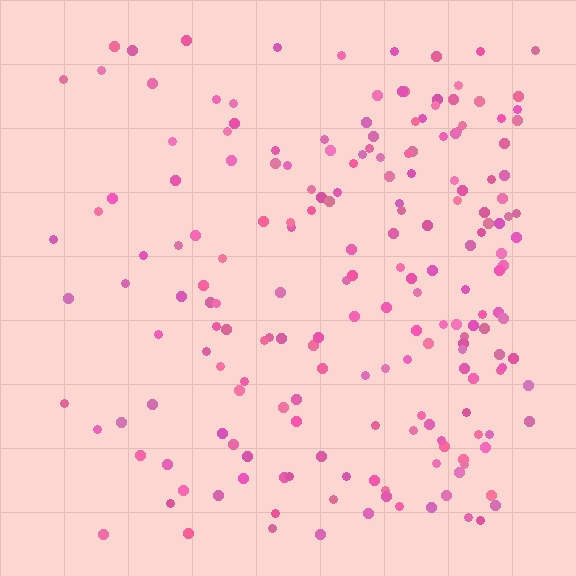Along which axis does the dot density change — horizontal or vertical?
Horizontal.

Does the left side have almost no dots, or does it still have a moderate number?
Still a moderate number, just noticeably fewer than the right.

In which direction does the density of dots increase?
From left to right, with the right side densest.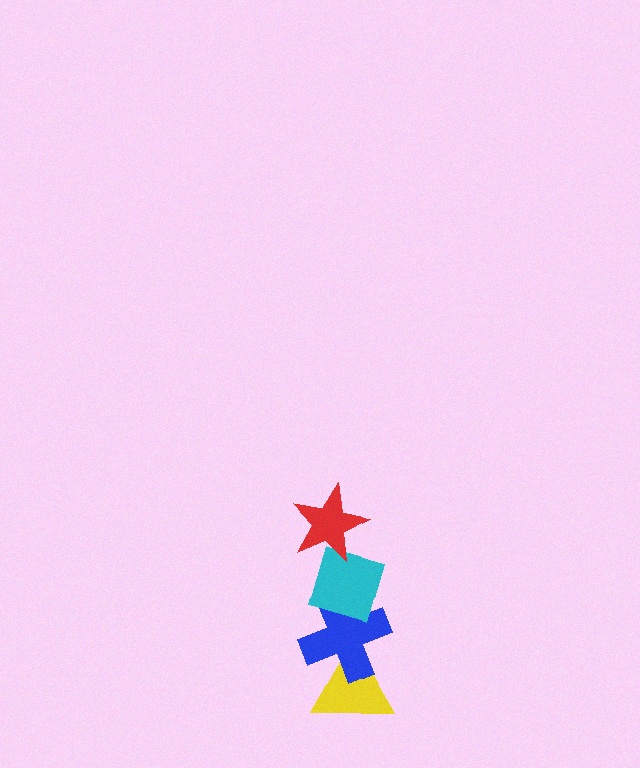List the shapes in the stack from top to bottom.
From top to bottom: the red star, the cyan diamond, the blue cross, the yellow triangle.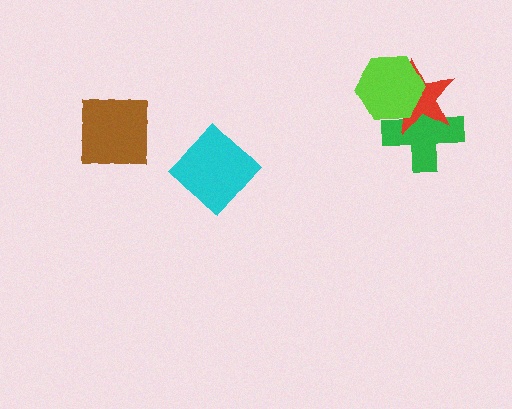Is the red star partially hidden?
Yes, it is partially covered by another shape.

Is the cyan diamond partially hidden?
No, no other shape covers it.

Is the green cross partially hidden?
Yes, it is partially covered by another shape.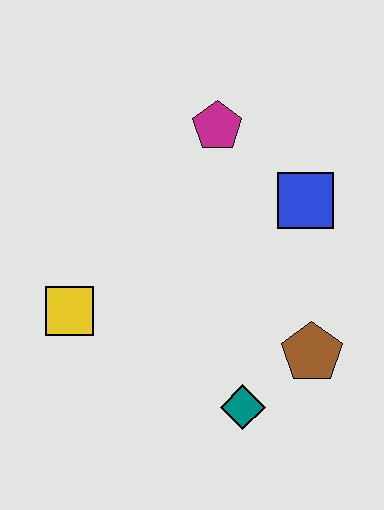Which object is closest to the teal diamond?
The brown pentagon is closest to the teal diamond.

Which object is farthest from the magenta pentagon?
The teal diamond is farthest from the magenta pentagon.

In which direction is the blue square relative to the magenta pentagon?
The blue square is to the right of the magenta pentagon.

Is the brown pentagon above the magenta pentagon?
No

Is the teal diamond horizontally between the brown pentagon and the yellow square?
Yes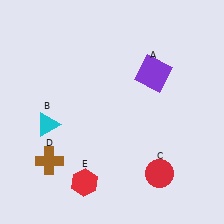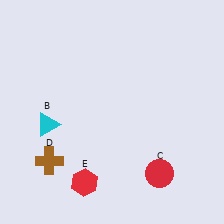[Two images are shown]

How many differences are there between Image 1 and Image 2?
There is 1 difference between the two images.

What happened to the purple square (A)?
The purple square (A) was removed in Image 2. It was in the top-right area of Image 1.